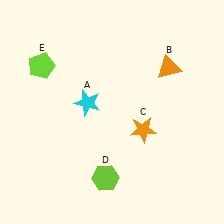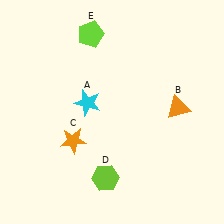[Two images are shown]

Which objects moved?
The objects that moved are: the orange triangle (B), the orange star (C), the lime pentagon (E).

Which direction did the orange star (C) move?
The orange star (C) moved left.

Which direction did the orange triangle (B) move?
The orange triangle (B) moved down.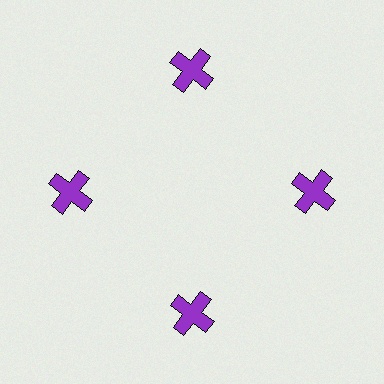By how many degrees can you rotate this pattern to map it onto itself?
The pattern maps onto itself every 90 degrees of rotation.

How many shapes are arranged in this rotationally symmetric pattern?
There are 4 shapes, arranged in 4 groups of 1.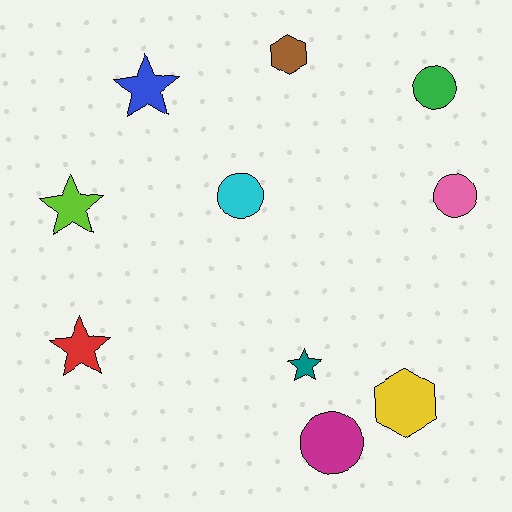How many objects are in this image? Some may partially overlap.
There are 10 objects.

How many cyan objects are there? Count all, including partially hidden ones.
There is 1 cyan object.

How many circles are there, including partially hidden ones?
There are 4 circles.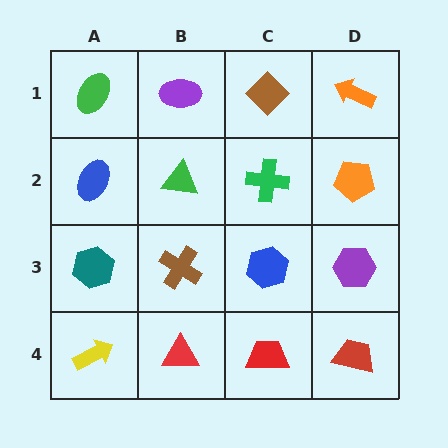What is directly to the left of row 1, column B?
A green ellipse.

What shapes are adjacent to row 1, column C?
A green cross (row 2, column C), a purple ellipse (row 1, column B), an orange arrow (row 1, column D).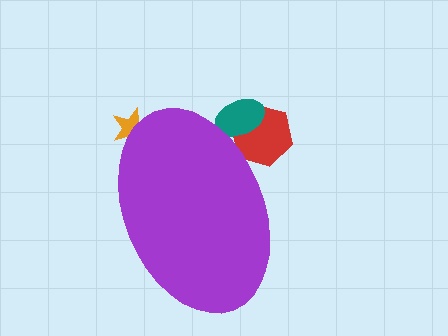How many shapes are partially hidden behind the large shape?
3 shapes are partially hidden.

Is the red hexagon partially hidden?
Yes, the red hexagon is partially hidden behind the purple ellipse.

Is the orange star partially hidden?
Yes, the orange star is partially hidden behind the purple ellipse.